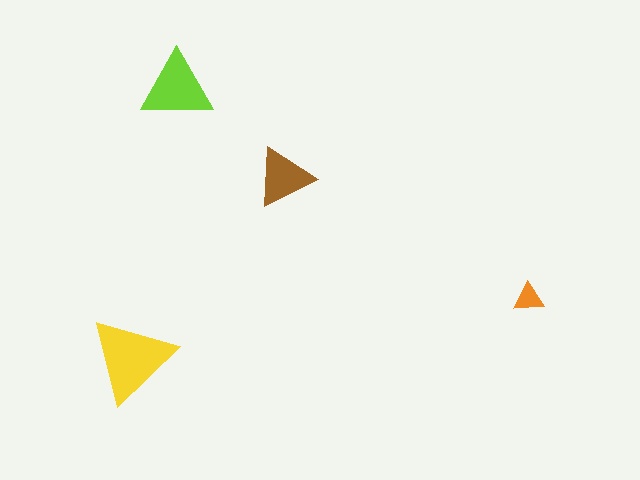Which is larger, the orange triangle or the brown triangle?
The brown one.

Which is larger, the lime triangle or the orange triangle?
The lime one.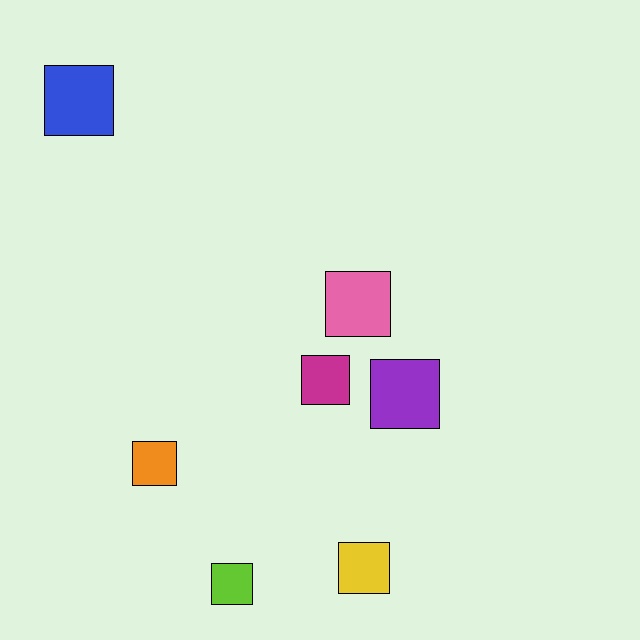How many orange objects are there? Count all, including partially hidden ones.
There is 1 orange object.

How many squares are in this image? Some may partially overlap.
There are 7 squares.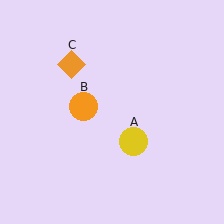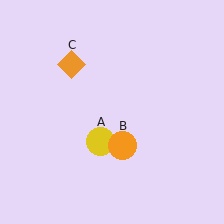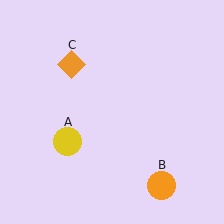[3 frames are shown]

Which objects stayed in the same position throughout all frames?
Orange diamond (object C) remained stationary.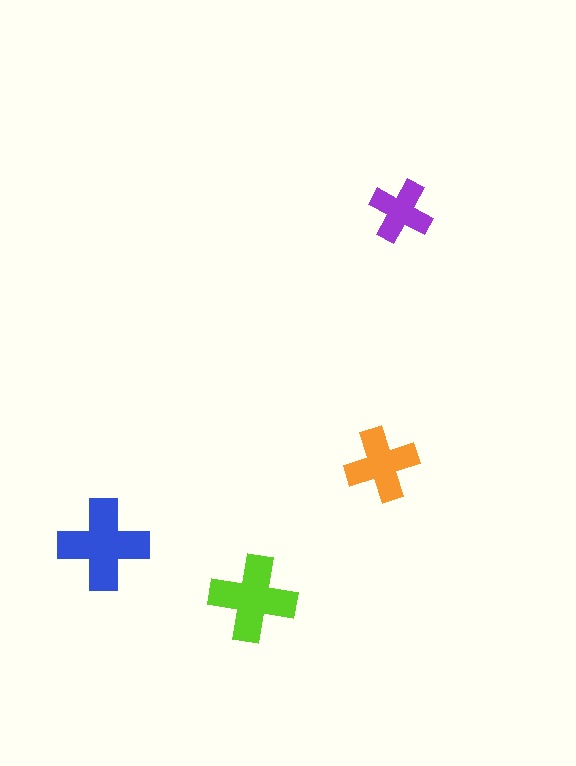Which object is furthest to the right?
The purple cross is rightmost.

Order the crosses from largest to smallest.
the blue one, the lime one, the orange one, the purple one.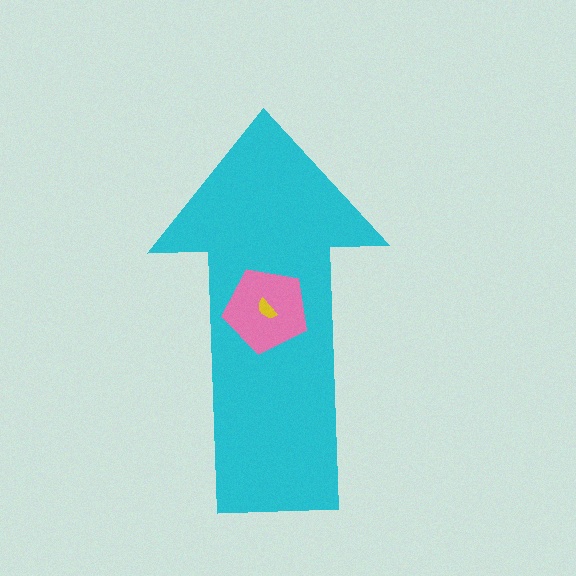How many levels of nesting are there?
3.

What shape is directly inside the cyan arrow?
The pink pentagon.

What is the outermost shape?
The cyan arrow.